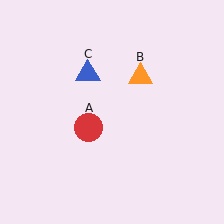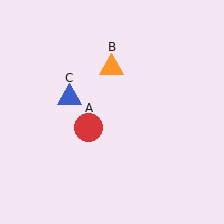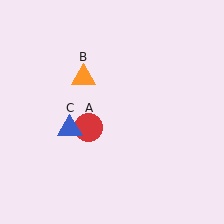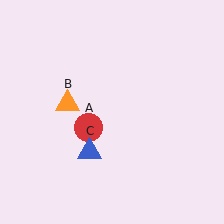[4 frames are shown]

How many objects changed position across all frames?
2 objects changed position: orange triangle (object B), blue triangle (object C).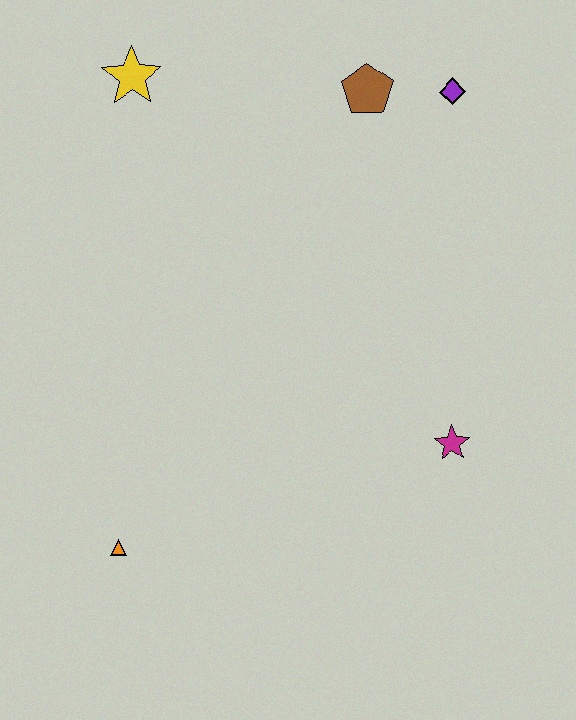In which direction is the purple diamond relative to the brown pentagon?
The purple diamond is to the right of the brown pentagon.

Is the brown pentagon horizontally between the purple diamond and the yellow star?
Yes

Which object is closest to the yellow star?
The brown pentagon is closest to the yellow star.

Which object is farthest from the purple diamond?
The orange triangle is farthest from the purple diamond.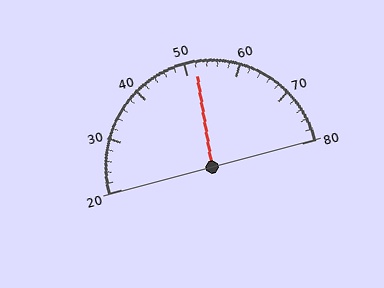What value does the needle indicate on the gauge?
The needle indicates approximately 52.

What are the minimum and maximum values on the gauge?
The gauge ranges from 20 to 80.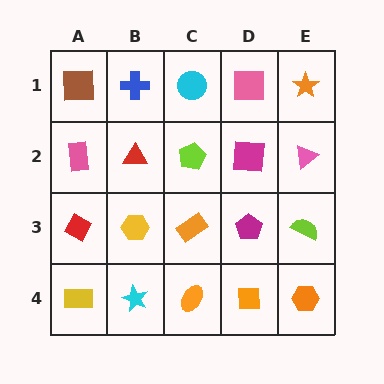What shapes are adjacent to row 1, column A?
A pink rectangle (row 2, column A), a blue cross (row 1, column B).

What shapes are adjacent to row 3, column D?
A magenta square (row 2, column D), an orange square (row 4, column D), an orange rectangle (row 3, column C), a lime semicircle (row 3, column E).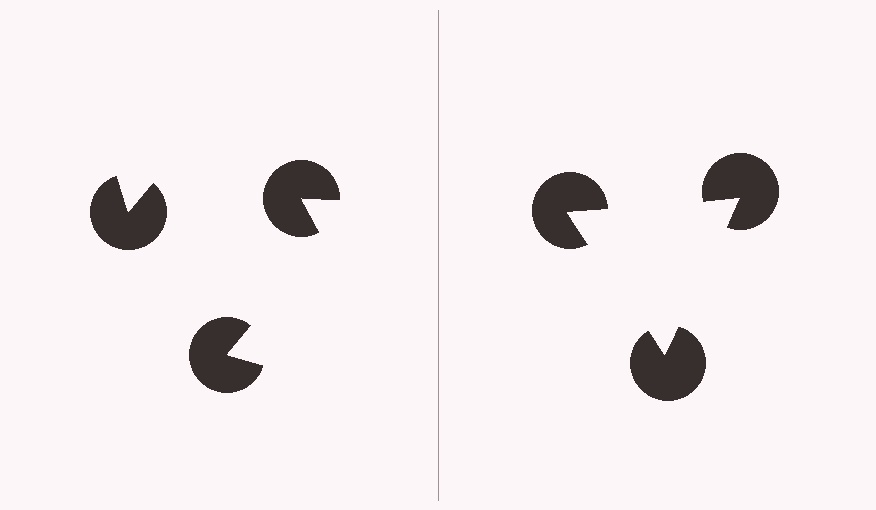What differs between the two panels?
The pac-man discs are positioned identically on both sides; only the wedge orientations differ. On the right they align to a triangle; on the left they are misaligned.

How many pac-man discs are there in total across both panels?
6 — 3 on each side.